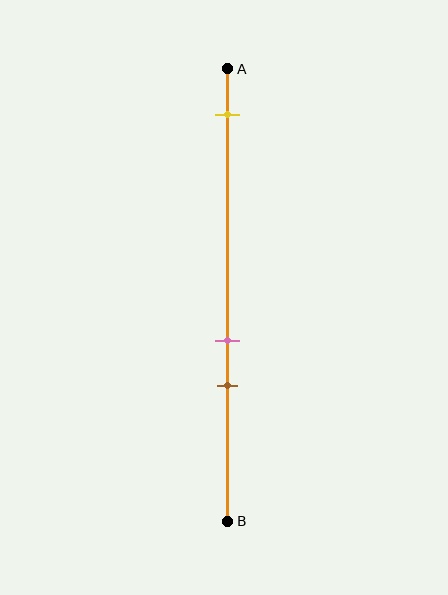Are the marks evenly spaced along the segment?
No, the marks are not evenly spaced.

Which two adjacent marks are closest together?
The pink and brown marks are the closest adjacent pair.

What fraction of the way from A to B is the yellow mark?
The yellow mark is approximately 10% (0.1) of the way from A to B.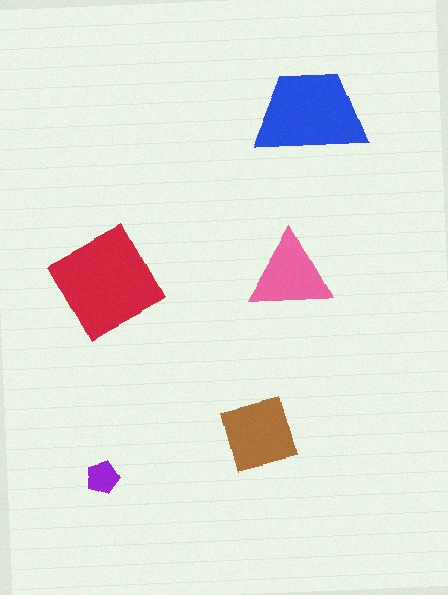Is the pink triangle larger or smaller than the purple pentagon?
Larger.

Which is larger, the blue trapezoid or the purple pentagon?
The blue trapezoid.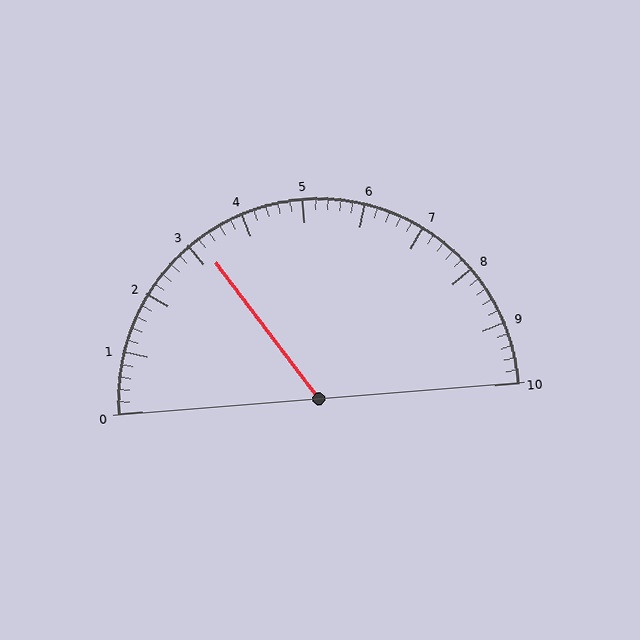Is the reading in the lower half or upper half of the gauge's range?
The reading is in the lower half of the range (0 to 10).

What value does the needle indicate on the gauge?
The needle indicates approximately 3.2.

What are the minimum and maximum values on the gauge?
The gauge ranges from 0 to 10.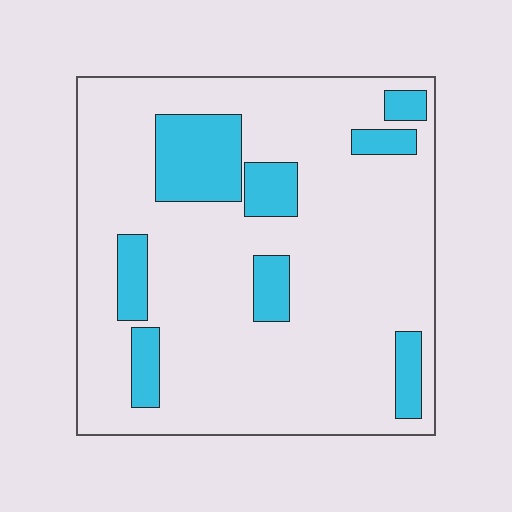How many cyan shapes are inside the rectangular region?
8.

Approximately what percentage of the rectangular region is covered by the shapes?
Approximately 20%.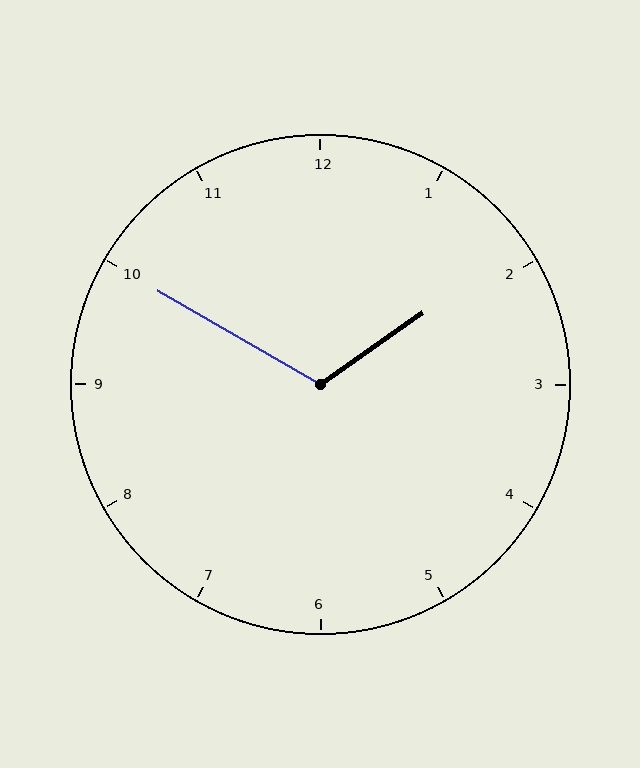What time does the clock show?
1:50.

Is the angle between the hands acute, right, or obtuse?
It is obtuse.